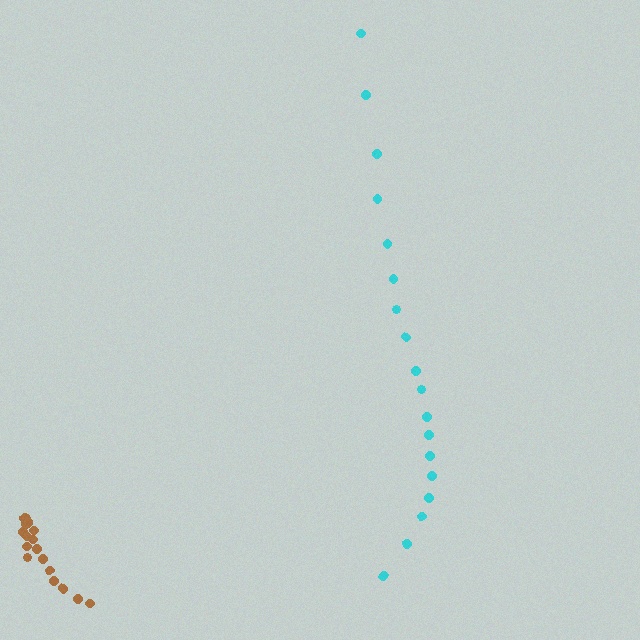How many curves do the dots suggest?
There are 2 distinct paths.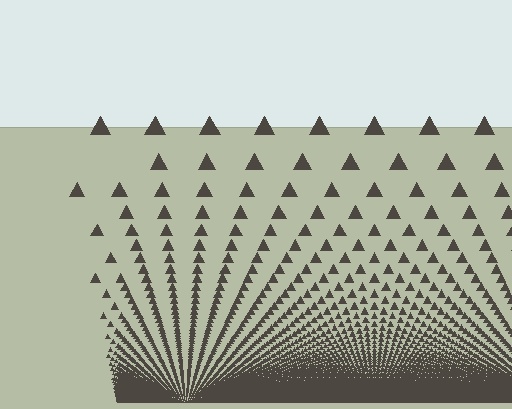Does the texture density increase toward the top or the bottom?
Density increases toward the bottom.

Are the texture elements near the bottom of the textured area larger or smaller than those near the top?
Smaller. The gradient is inverted — elements near the bottom are smaller and denser.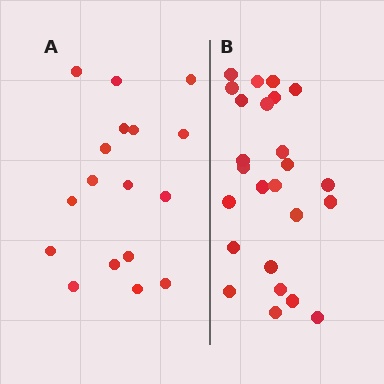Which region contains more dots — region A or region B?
Region B (the right region) has more dots.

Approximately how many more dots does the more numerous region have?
Region B has roughly 8 or so more dots than region A.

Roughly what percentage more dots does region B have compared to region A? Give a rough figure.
About 45% more.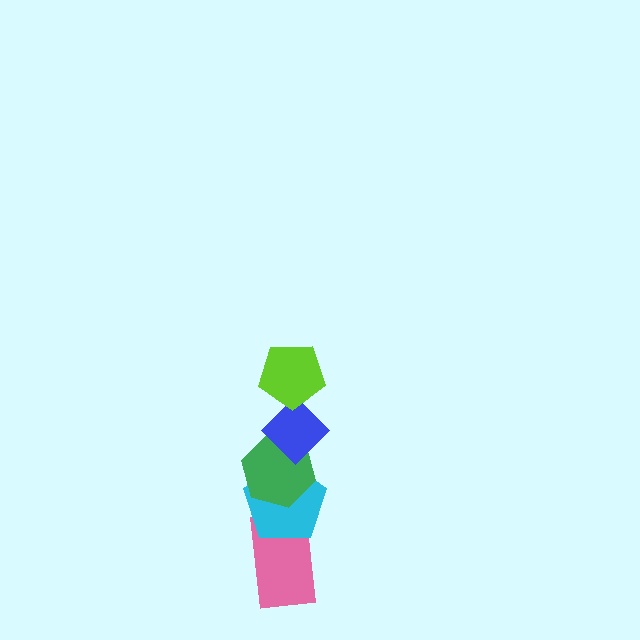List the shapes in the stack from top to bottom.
From top to bottom: the lime pentagon, the blue diamond, the green hexagon, the cyan pentagon, the pink rectangle.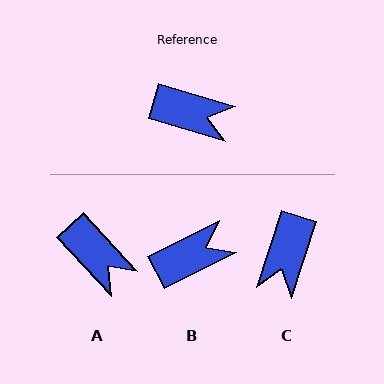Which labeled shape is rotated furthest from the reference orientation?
C, about 91 degrees away.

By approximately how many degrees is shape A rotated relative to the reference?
Approximately 30 degrees clockwise.